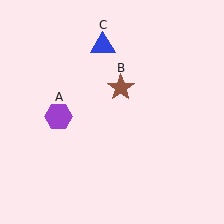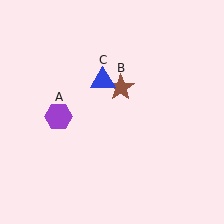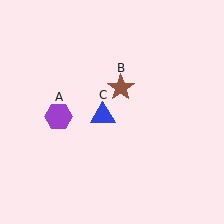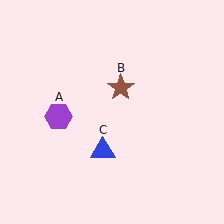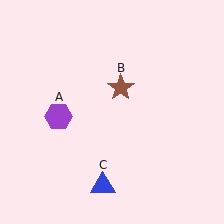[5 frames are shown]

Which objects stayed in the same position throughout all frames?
Purple hexagon (object A) and brown star (object B) remained stationary.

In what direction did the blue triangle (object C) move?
The blue triangle (object C) moved down.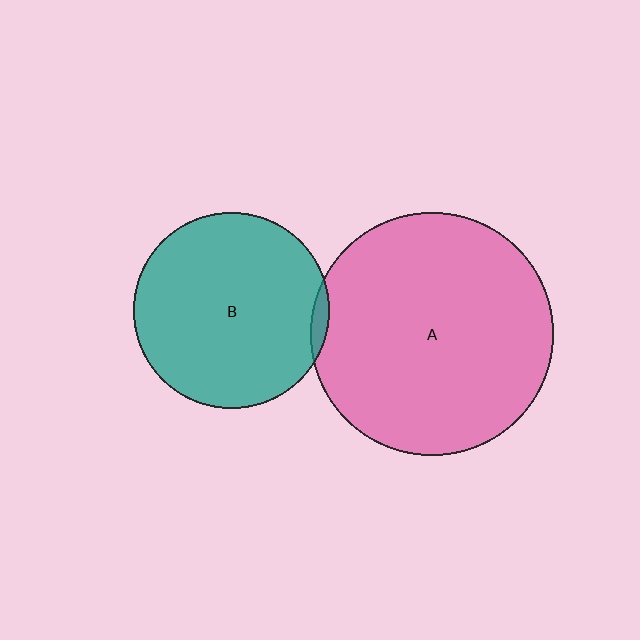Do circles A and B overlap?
Yes.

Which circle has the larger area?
Circle A (pink).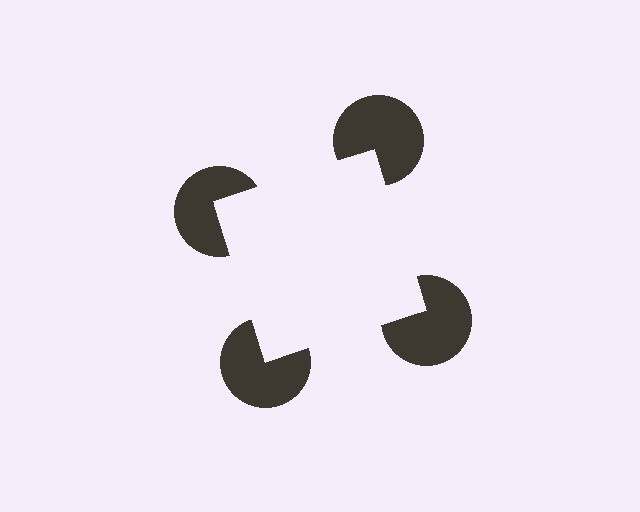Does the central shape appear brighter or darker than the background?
It typically appears slightly brighter than the background, even though no actual brightness change is drawn.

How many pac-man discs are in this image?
There are 4 — one at each vertex of the illusory square.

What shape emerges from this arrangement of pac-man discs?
An illusory square — its edges are inferred from the aligned wedge cuts in the pac-man discs, not physically drawn.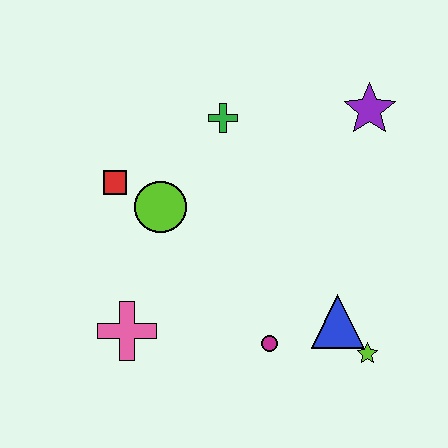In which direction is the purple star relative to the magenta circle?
The purple star is above the magenta circle.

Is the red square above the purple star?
No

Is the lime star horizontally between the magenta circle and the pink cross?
No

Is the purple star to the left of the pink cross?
No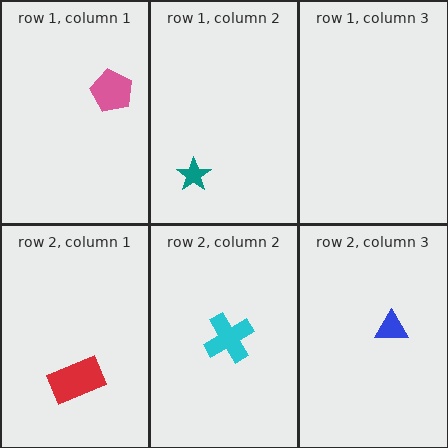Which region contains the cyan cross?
The row 2, column 2 region.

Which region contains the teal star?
The row 1, column 2 region.